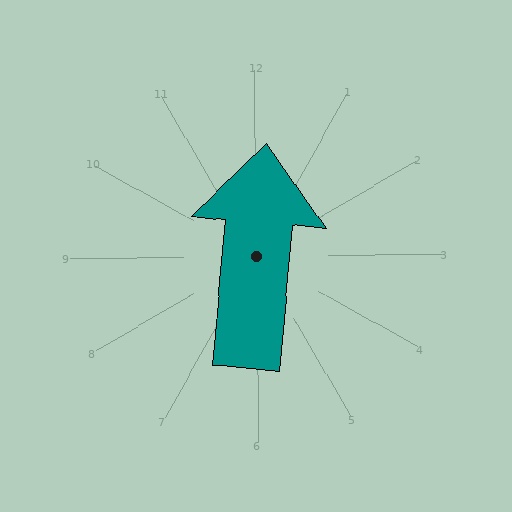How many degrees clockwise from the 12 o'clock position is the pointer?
Approximately 6 degrees.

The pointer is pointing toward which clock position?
Roughly 12 o'clock.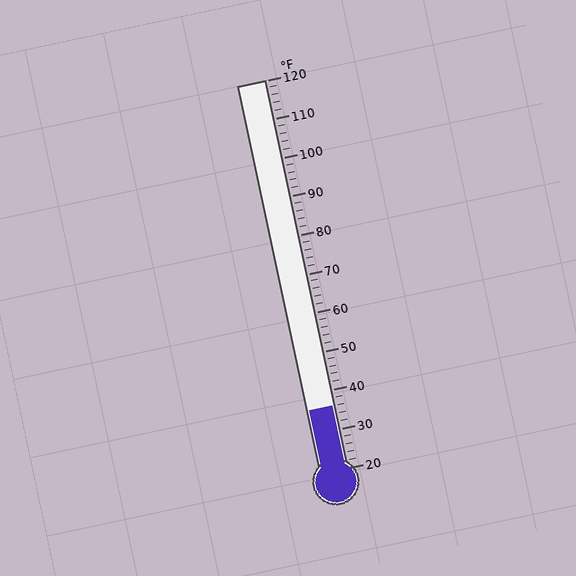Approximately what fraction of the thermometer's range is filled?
The thermometer is filled to approximately 15% of its range.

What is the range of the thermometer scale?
The thermometer scale ranges from 20°F to 120°F.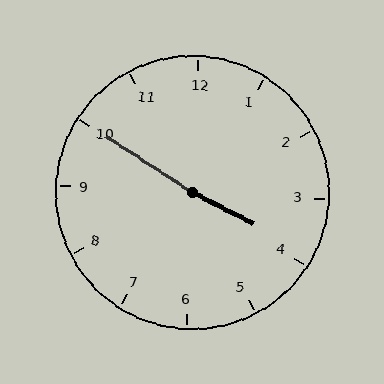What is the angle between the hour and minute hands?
Approximately 175 degrees.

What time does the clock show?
3:50.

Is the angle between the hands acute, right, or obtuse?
It is obtuse.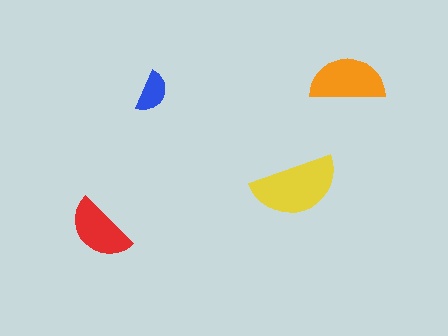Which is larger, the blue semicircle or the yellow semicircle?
The yellow one.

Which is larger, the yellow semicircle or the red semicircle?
The yellow one.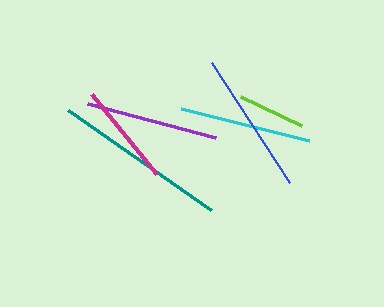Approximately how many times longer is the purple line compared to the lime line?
The purple line is approximately 2.0 times the length of the lime line.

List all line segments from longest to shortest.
From longest to shortest: teal, blue, purple, cyan, magenta, lime.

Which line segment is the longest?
The teal line is the longest at approximately 175 pixels.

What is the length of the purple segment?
The purple segment is approximately 132 pixels long.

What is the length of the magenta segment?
The magenta segment is approximately 102 pixels long.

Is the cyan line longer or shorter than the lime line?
The cyan line is longer than the lime line.